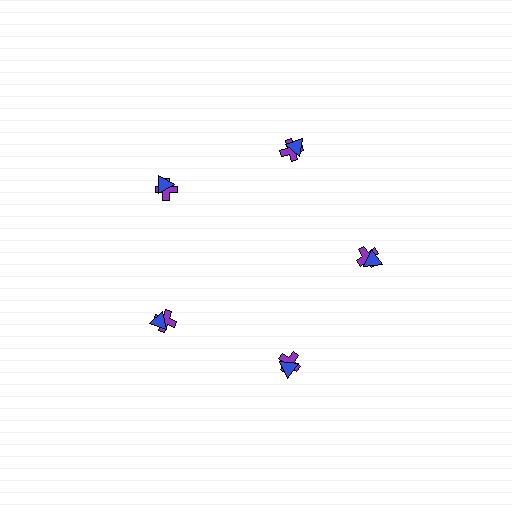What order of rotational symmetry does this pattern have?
This pattern has 5-fold rotational symmetry.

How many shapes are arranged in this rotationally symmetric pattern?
There are 10 shapes, arranged in 5 groups of 2.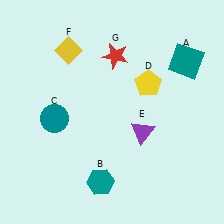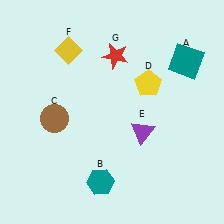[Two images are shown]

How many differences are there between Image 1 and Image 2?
There is 1 difference between the two images.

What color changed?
The circle (C) changed from teal in Image 1 to brown in Image 2.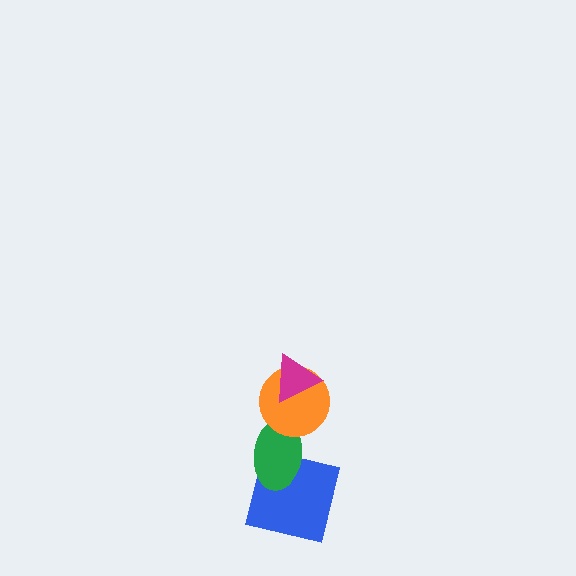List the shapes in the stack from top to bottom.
From top to bottom: the magenta triangle, the orange circle, the green ellipse, the blue square.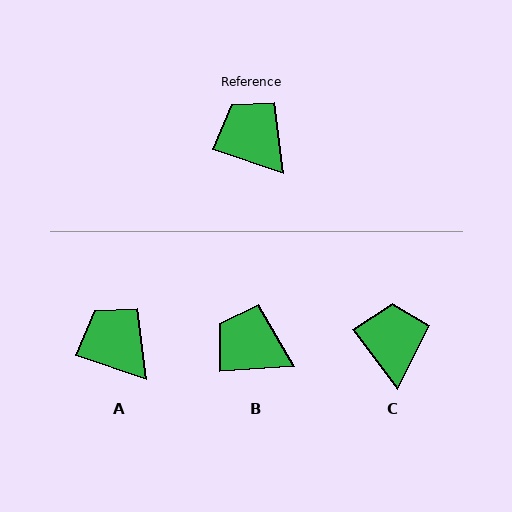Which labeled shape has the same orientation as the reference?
A.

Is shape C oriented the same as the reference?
No, it is off by about 34 degrees.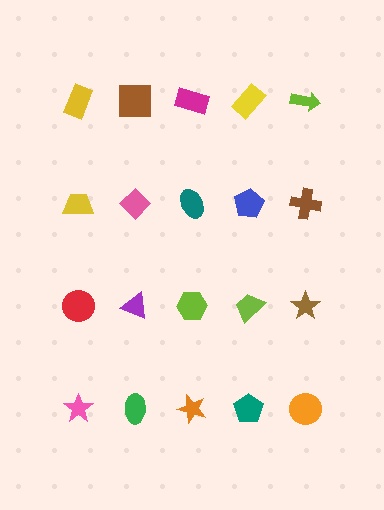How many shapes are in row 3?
5 shapes.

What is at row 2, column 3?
A teal ellipse.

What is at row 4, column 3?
An orange star.